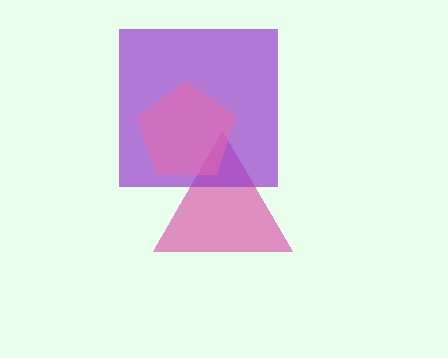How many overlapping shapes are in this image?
There are 3 overlapping shapes in the image.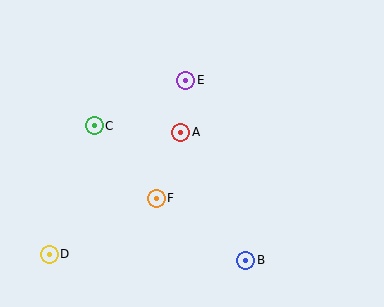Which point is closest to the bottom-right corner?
Point B is closest to the bottom-right corner.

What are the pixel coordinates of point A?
Point A is at (181, 132).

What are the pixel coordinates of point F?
Point F is at (156, 198).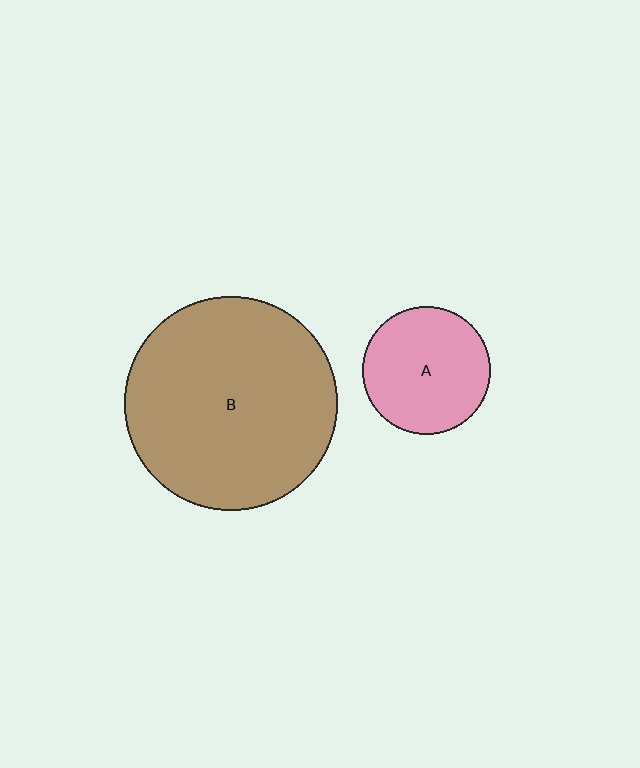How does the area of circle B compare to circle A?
Approximately 2.8 times.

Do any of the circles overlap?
No, none of the circles overlap.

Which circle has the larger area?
Circle B (brown).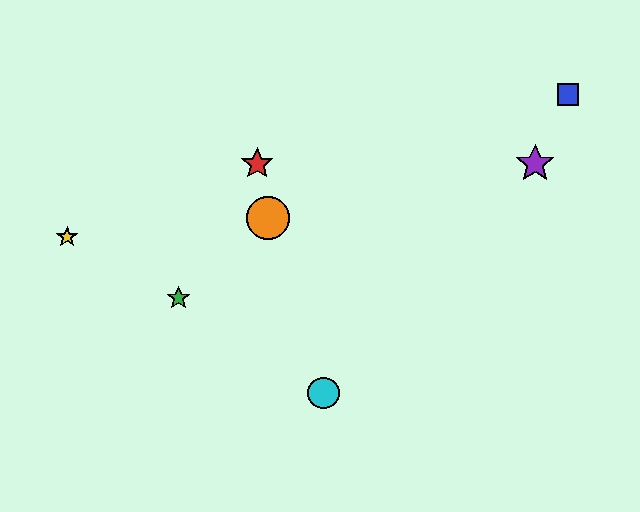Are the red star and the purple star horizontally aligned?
Yes, both are at y≈164.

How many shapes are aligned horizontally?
2 shapes (the red star, the purple star) are aligned horizontally.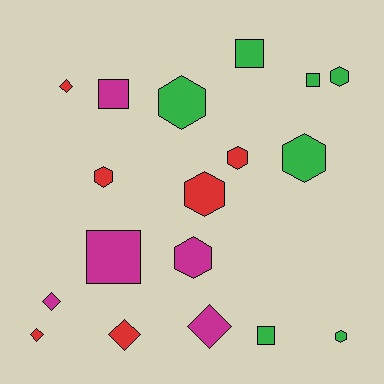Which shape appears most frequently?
Hexagon, with 8 objects.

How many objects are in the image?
There are 18 objects.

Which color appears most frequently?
Green, with 7 objects.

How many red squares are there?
There are no red squares.